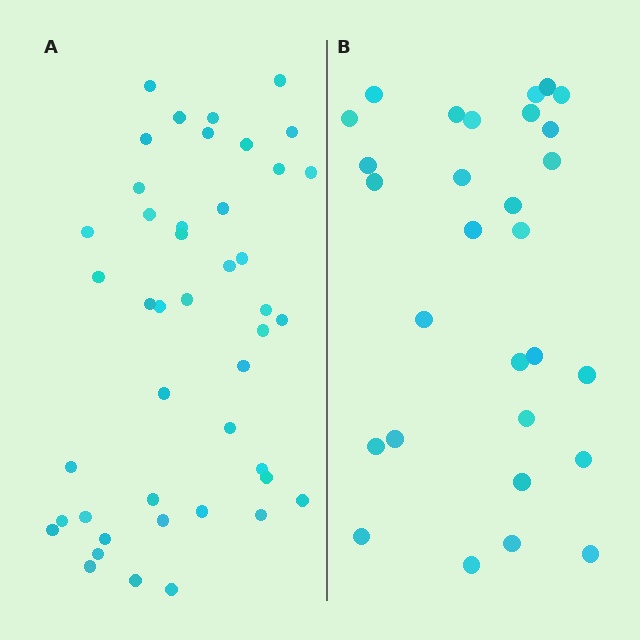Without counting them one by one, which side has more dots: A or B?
Region A (the left region) has more dots.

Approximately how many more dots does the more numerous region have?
Region A has approximately 15 more dots than region B.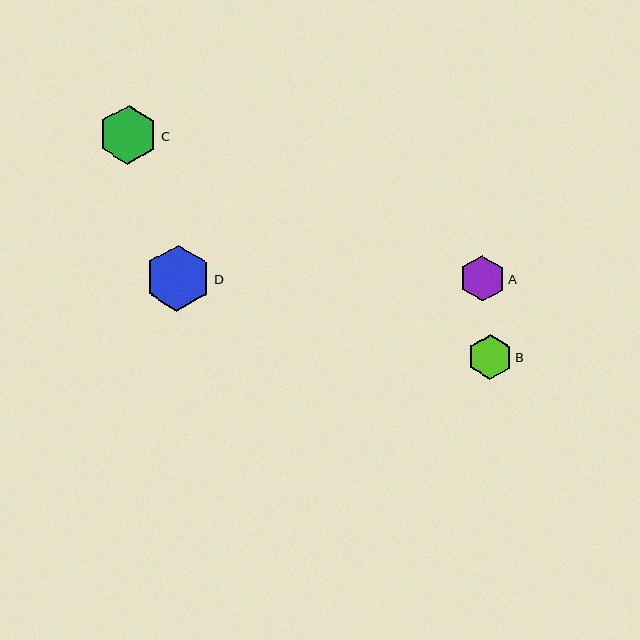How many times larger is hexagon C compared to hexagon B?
Hexagon C is approximately 1.3 times the size of hexagon B.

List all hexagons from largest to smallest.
From largest to smallest: D, C, A, B.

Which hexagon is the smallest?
Hexagon B is the smallest with a size of approximately 45 pixels.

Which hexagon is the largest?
Hexagon D is the largest with a size of approximately 67 pixels.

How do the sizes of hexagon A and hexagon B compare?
Hexagon A and hexagon B are approximately the same size.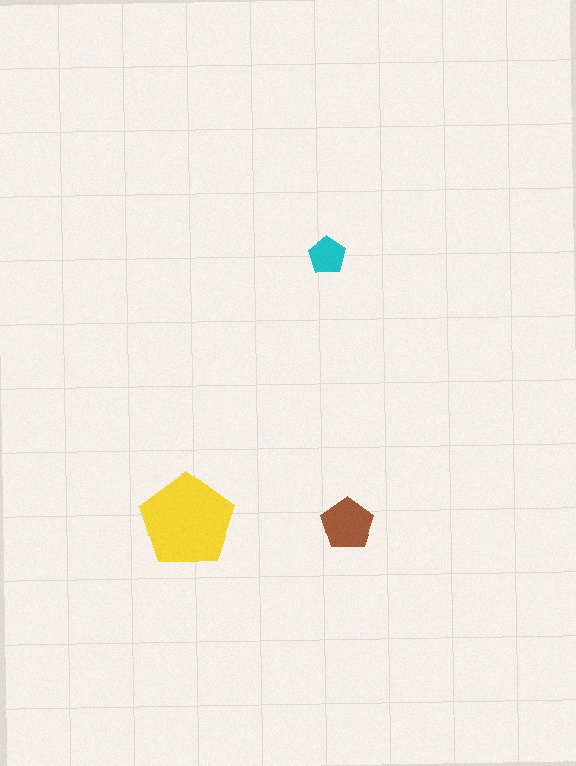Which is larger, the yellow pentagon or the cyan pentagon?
The yellow one.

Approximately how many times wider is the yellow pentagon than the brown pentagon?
About 2 times wider.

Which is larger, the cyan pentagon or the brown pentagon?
The brown one.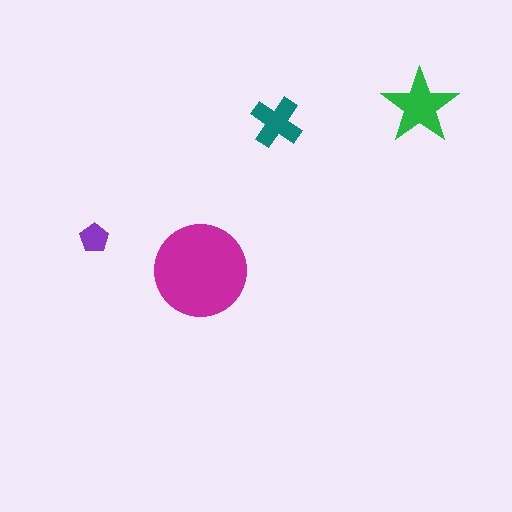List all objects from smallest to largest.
The purple pentagon, the teal cross, the green star, the magenta circle.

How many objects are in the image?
There are 4 objects in the image.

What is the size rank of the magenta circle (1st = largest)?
1st.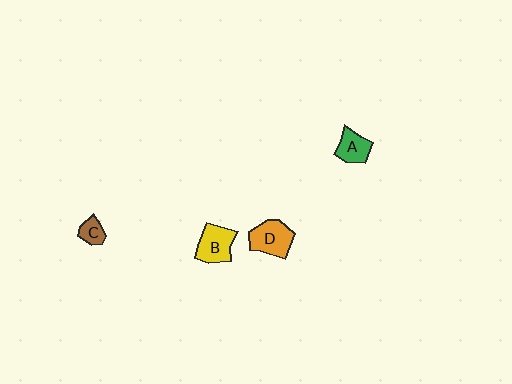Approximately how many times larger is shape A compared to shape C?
Approximately 1.6 times.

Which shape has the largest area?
Shape D (orange).